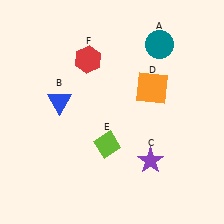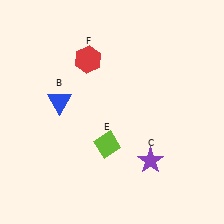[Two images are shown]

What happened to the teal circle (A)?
The teal circle (A) was removed in Image 2. It was in the top-right area of Image 1.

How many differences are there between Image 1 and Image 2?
There are 2 differences between the two images.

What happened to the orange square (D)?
The orange square (D) was removed in Image 2. It was in the top-right area of Image 1.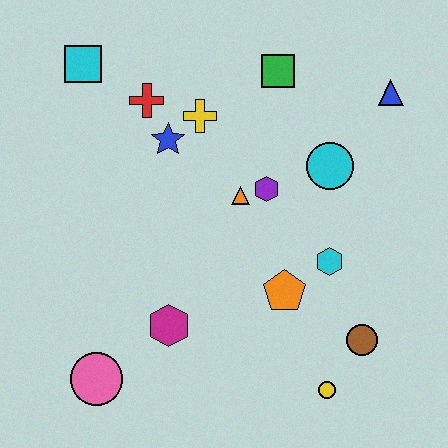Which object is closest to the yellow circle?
The brown circle is closest to the yellow circle.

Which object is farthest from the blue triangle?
The pink circle is farthest from the blue triangle.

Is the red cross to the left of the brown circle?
Yes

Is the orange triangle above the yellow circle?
Yes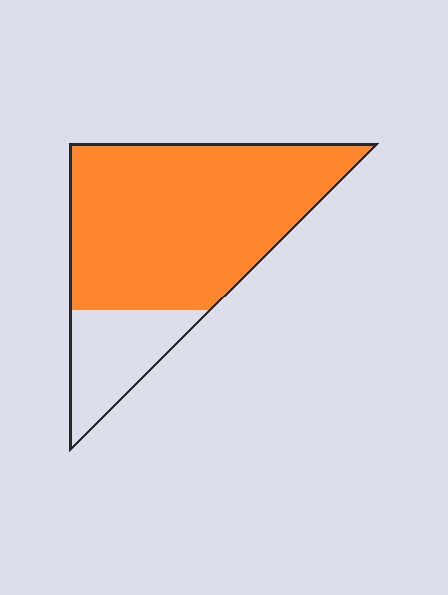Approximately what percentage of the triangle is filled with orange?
Approximately 80%.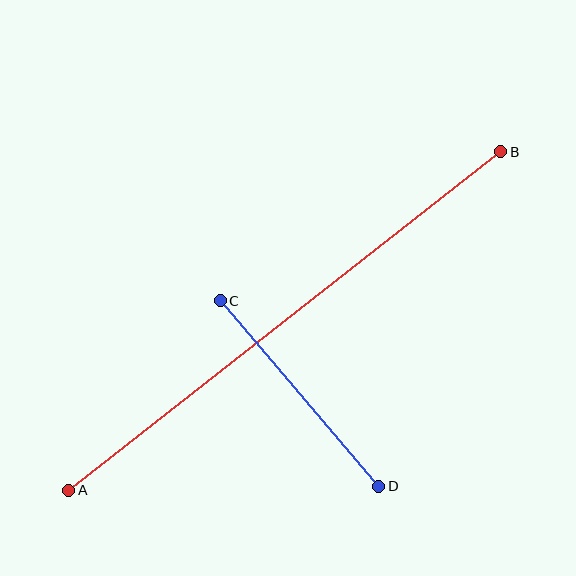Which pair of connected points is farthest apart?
Points A and B are farthest apart.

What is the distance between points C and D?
The distance is approximately 244 pixels.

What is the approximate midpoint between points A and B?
The midpoint is at approximately (285, 321) pixels.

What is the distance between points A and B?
The distance is approximately 549 pixels.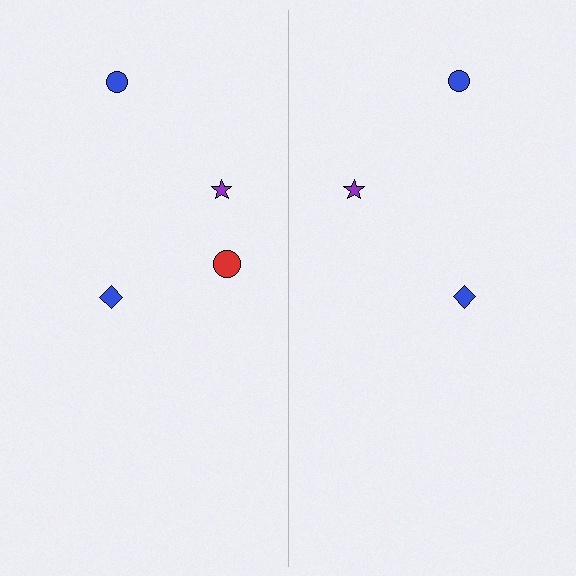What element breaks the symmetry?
A red circle is missing from the right side.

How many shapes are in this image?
There are 7 shapes in this image.